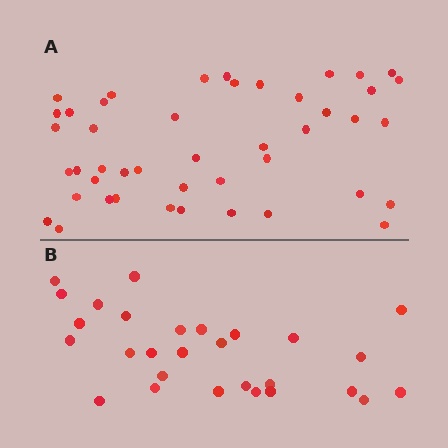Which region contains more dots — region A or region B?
Region A (the top region) has more dots.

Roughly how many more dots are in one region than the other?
Region A has approximately 15 more dots than region B.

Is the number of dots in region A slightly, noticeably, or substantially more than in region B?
Region A has substantially more. The ratio is roughly 1.6 to 1.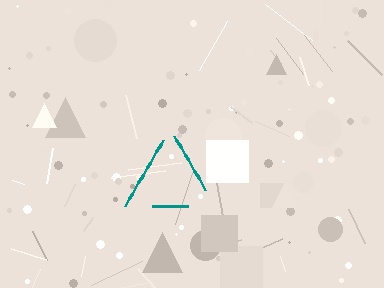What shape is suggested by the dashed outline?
The dashed outline suggests a triangle.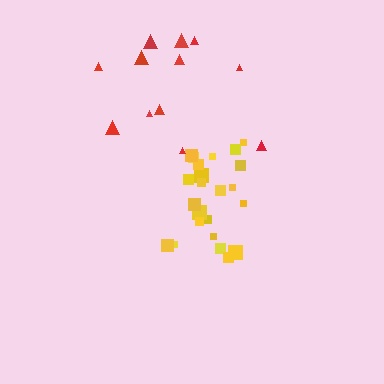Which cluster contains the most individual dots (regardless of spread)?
Yellow (24).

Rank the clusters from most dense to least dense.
yellow, red.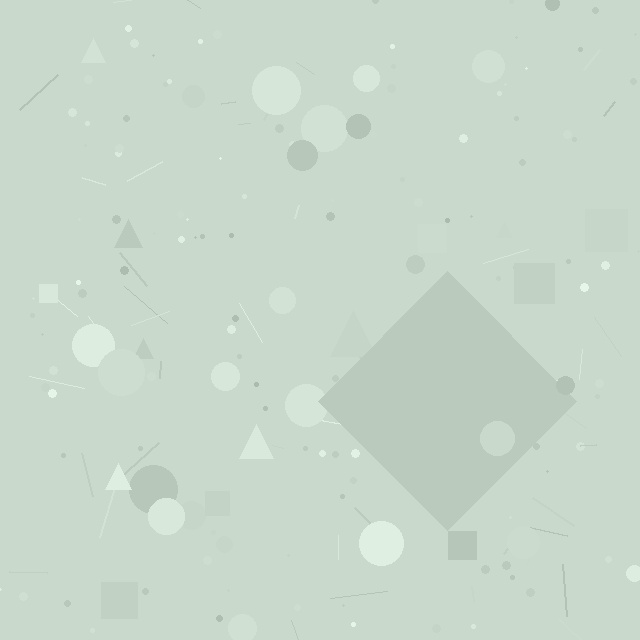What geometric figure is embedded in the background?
A diamond is embedded in the background.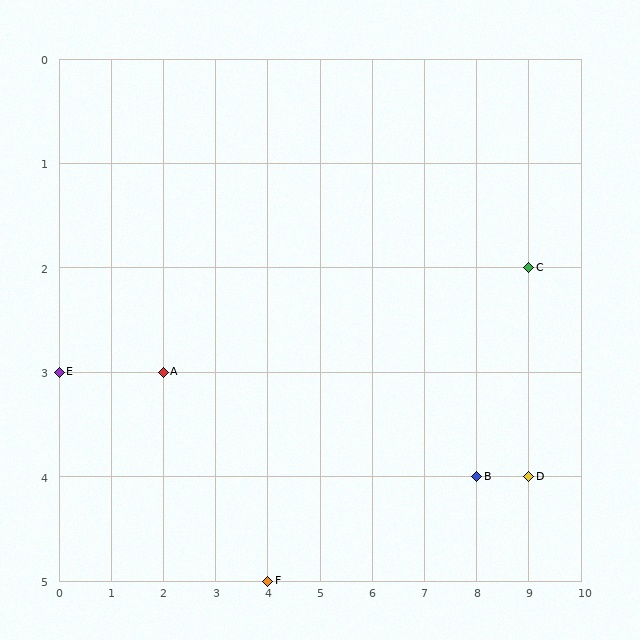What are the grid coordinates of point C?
Point C is at grid coordinates (9, 2).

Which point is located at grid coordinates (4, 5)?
Point F is at (4, 5).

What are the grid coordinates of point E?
Point E is at grid coordinates (0, 3).